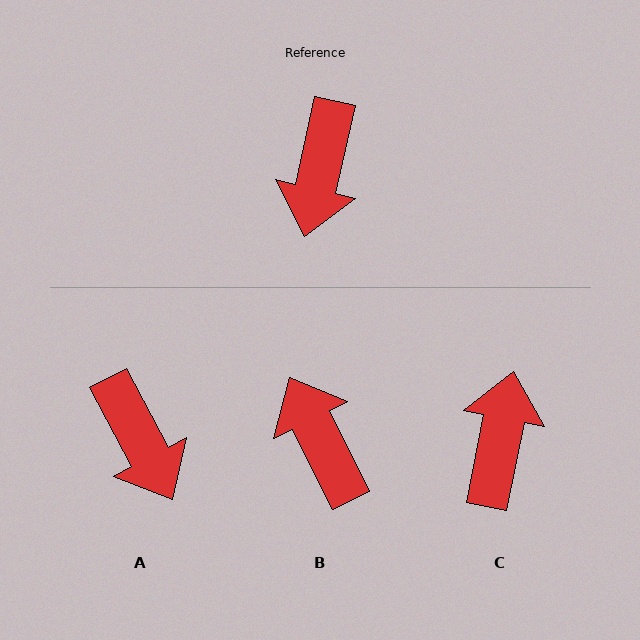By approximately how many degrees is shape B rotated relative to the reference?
Approximately 141 degrees clockwise.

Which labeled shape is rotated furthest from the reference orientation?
C, about 179 degrees away.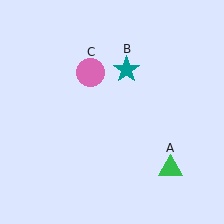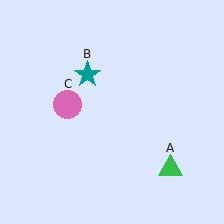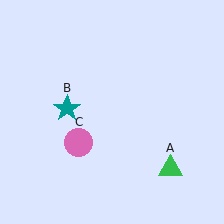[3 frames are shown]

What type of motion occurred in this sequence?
The teal star (object B), pink circle (object C) rotated counterclockwise around the center of the scene.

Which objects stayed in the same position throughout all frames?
Green triangle (object A) remained stationary.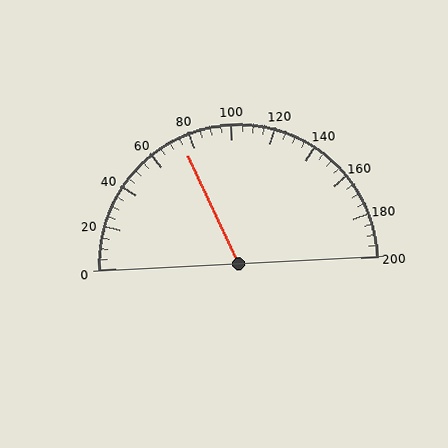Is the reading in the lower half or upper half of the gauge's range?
The reading is in the lower half of the range (0 to 200).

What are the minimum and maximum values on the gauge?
The gauge ranges from 0 to 200.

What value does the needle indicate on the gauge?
The needle indicates approximately 75.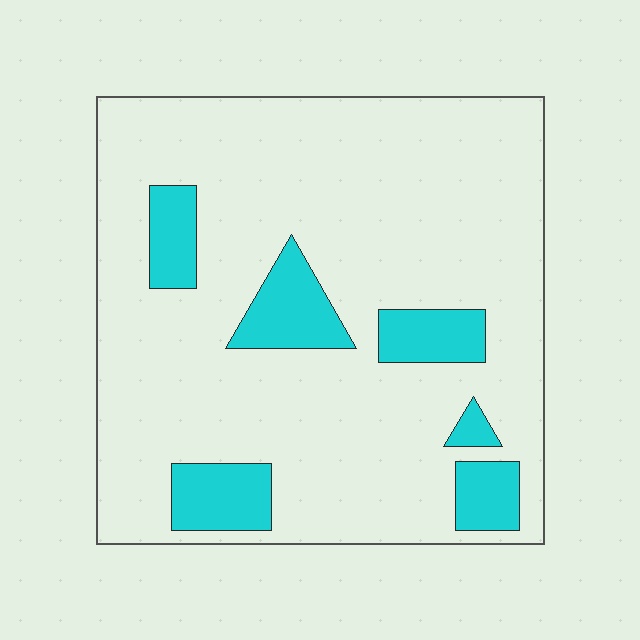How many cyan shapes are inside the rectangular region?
6.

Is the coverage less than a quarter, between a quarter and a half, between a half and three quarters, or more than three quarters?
Less than a quarter.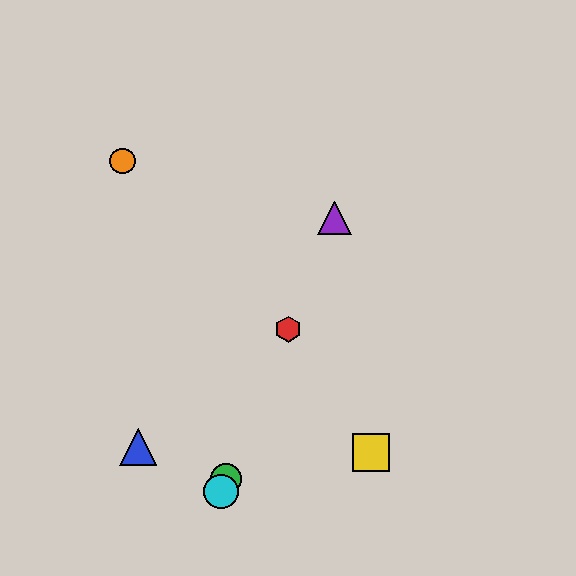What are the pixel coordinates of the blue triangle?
The blue triangle is at (138, 447).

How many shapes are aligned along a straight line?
4 shapes (the red hexagon, the green circle, the purple triangle, the cyan circle) are aligned along a straight line.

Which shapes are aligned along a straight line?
The red hexagon, the green circle, the purple triangle, the cyan circle are aligned along a straight line.